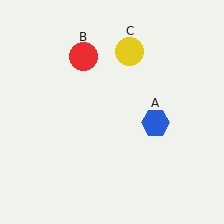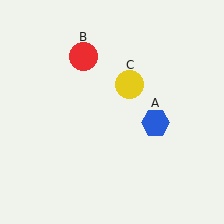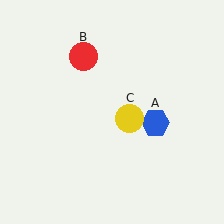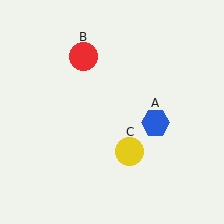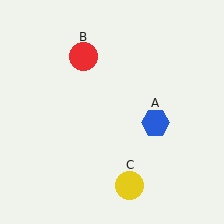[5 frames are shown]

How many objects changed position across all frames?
1 object changed position: yellow circle (object C).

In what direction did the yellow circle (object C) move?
The yellow circle (object C) moved down.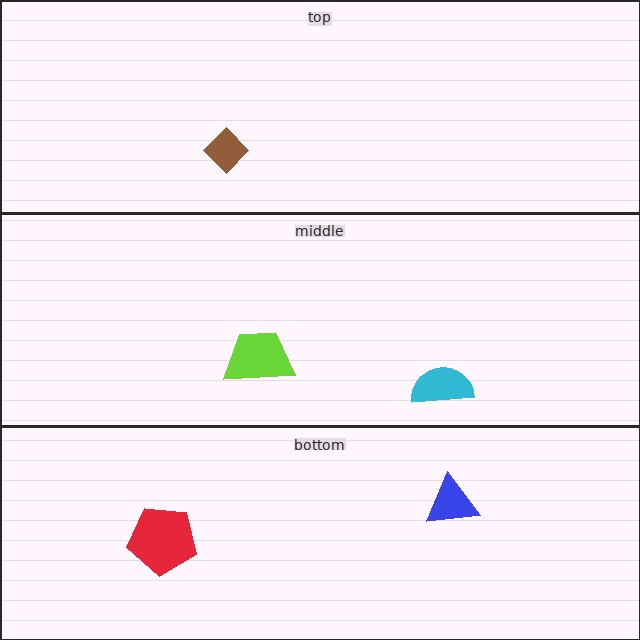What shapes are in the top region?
The brown diamond.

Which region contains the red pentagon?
The bottom region.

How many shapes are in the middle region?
2.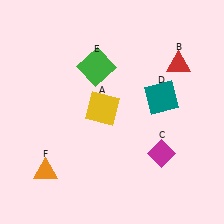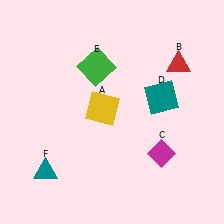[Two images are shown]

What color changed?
The triangle (F) changed from orange in Image 1 to teal in Image 2.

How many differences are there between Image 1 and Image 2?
There is 1 difference between the two images.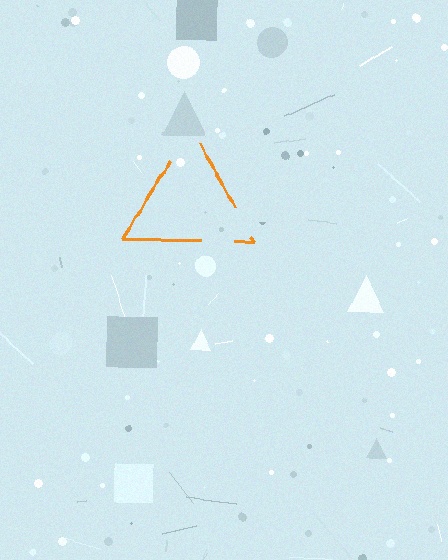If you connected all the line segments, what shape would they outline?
They would outline a triangle.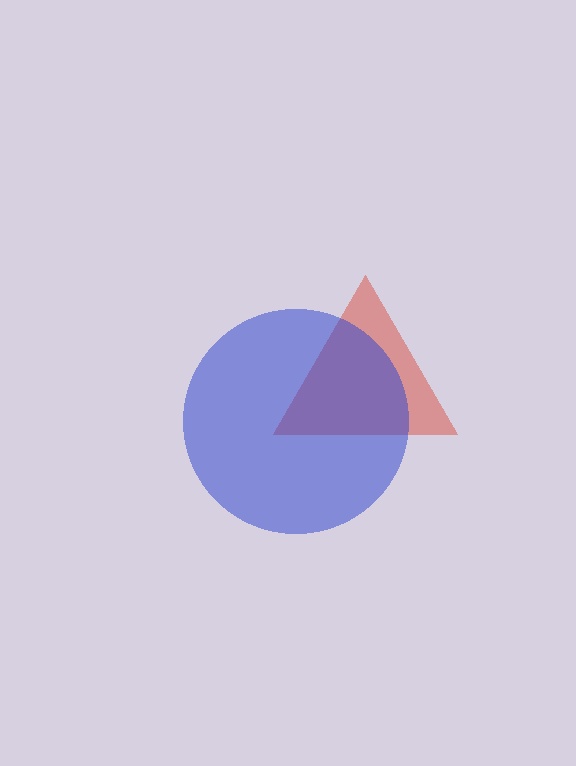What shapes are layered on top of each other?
The layered shapes are: a red triangle, a blue circle.